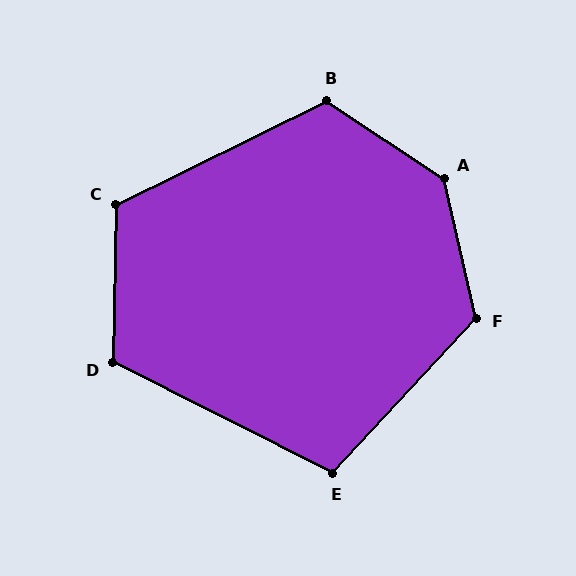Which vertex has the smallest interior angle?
E, at approximately 106 degrees.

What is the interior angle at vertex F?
Approximately 124 degrees (obtuse).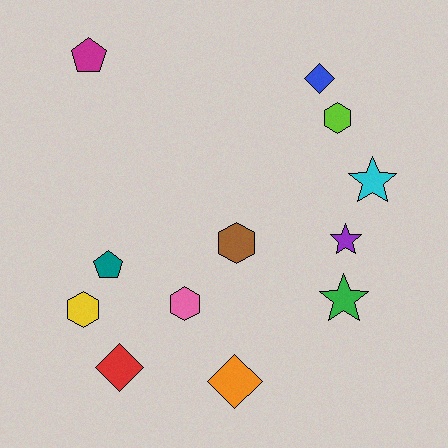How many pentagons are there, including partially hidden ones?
There are 2 pentagons.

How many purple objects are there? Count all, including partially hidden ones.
There is 1 purple object.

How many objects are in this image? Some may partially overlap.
There are 12 objects.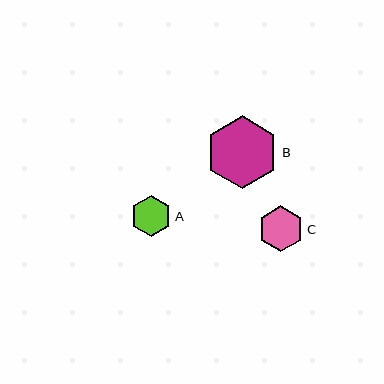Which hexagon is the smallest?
Hexagon A is the smallest with a size of approximately 41 pixels.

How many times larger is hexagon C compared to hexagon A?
Hexagon C is approximately 1.1 times the size of hexagon A.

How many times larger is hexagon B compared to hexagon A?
Hexagon B is approximately 1.8 times the size of hexagon A.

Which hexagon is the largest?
Hexagon B is the largest with a size of approximately 73 pixels.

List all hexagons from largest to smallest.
From largest to smallest: B, C, A.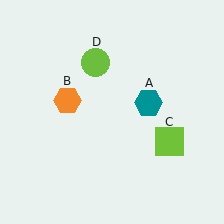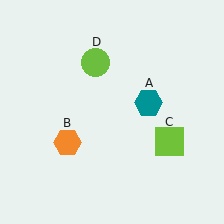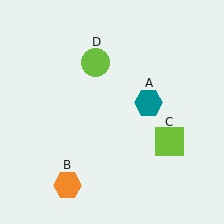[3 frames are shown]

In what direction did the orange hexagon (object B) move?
The orange hexagon (object B) moved down.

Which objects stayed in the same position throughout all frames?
Teal hexagon (object A) and lime square (object C) and lime circle (object D) remained stationary.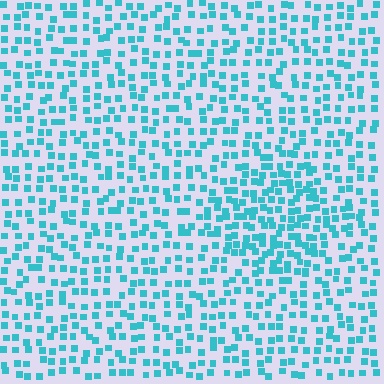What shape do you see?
I see a diamond.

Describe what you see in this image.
The image contains small cyan elements arranged at two different densities. A diamond-shaped region is visible where the elements are more densely packed than the surrounding area.